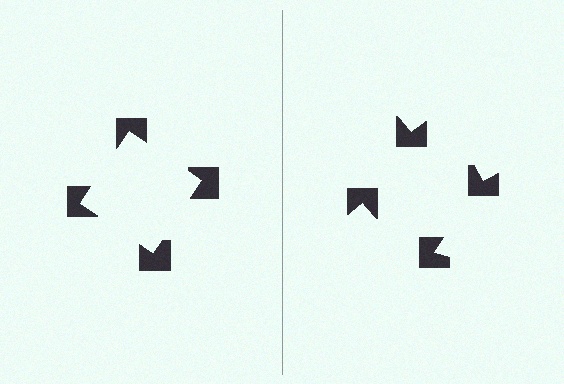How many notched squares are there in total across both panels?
8 — 4 on each side.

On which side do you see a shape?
An illusory square appears on the left side. On the right side the wedge cuts are rotated, so no coherent shape forms.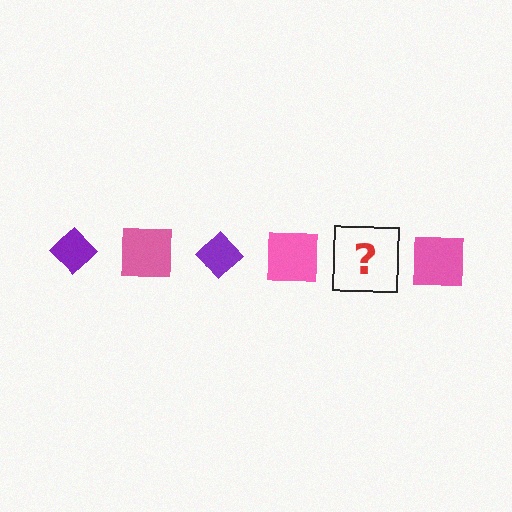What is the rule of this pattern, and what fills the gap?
The rule is that the pattern alternates between purple diamond and pink square. The gap should be filled with a purple diamond.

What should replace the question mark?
The question mark should be replaced with a purple diamond.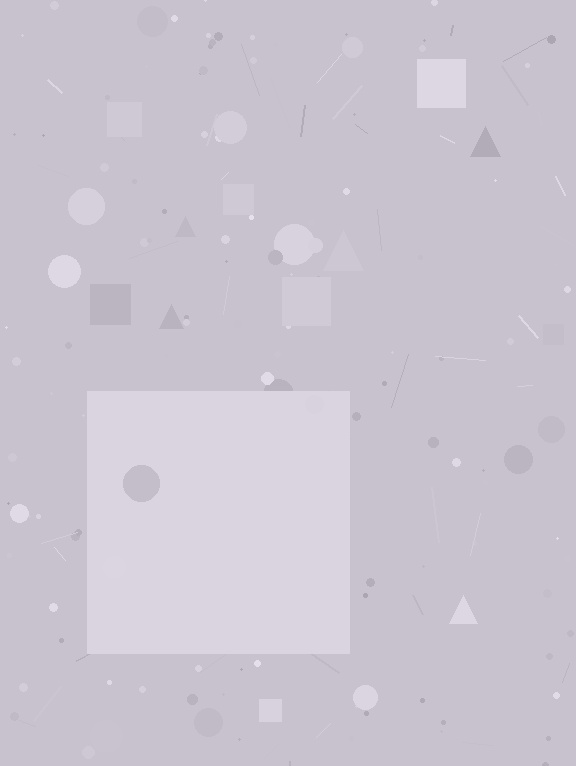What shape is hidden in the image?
A square is hidden in the image.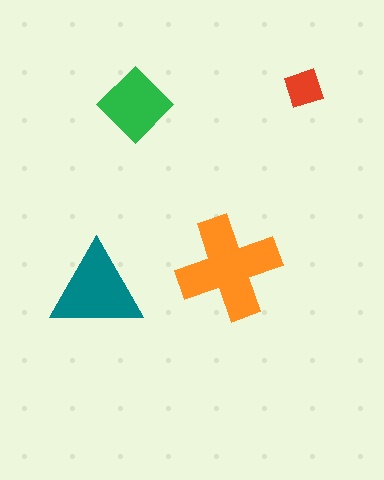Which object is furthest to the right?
The red square is rightmost.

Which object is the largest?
The orange cross.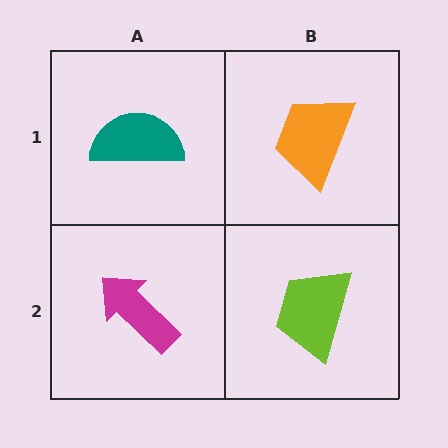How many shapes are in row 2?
2 shapes.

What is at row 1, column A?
A teal semicircle.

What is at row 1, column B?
An orange trapezoid.